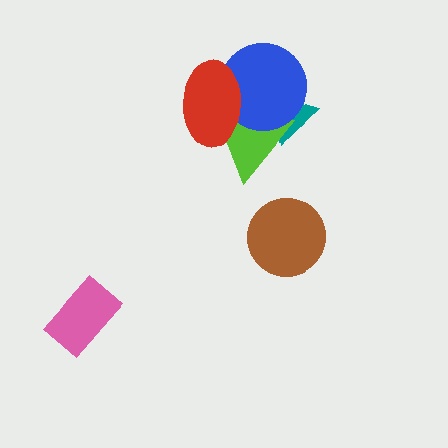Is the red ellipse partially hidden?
No, no other shape covers it.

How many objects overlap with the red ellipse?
2 objects overlap with the red ellipse.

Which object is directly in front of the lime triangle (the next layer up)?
The blue circle is directly in front of the lime triangle.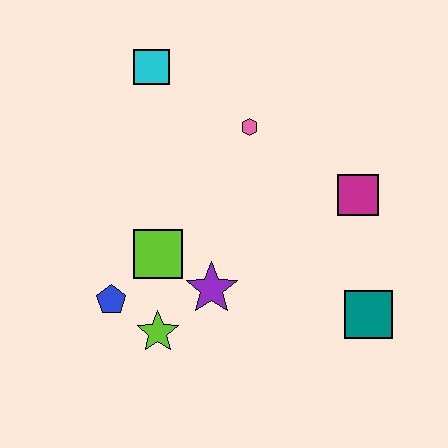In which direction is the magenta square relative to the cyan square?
The magenta square is to the right of the cyan square.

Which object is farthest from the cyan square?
The teal square is farthest from the cyan square.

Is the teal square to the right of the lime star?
Yes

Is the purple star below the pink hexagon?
Yes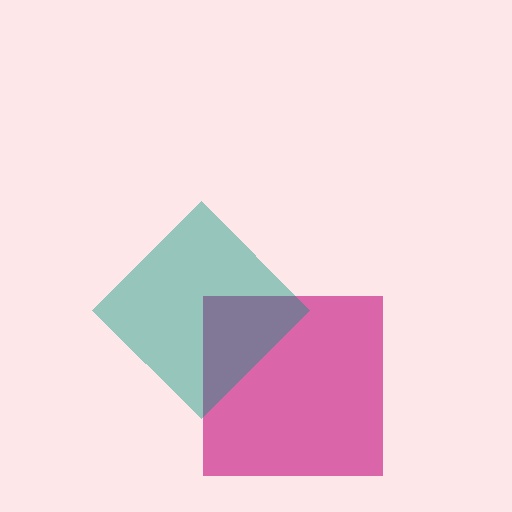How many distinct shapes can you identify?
There are 2 distinct shapes: a magenta square, a teal diamond.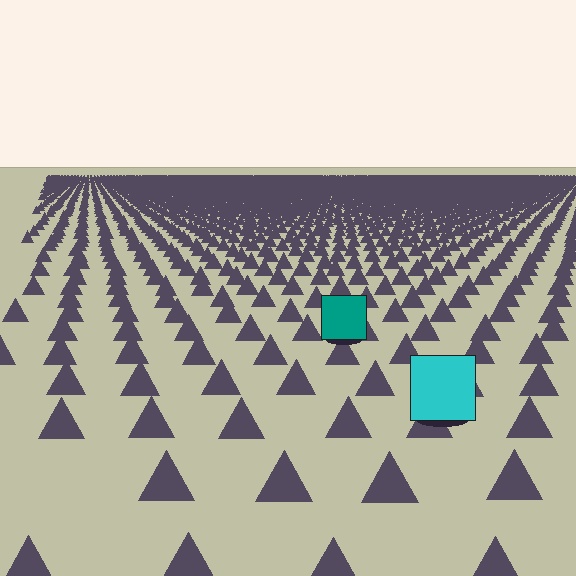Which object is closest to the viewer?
The cyan square is closest. The texture marks near it are larger and more spread out.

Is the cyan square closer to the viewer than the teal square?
Yes. The cyan square is closer — you can tell from the texture gradient: the ground texture is coarser near it.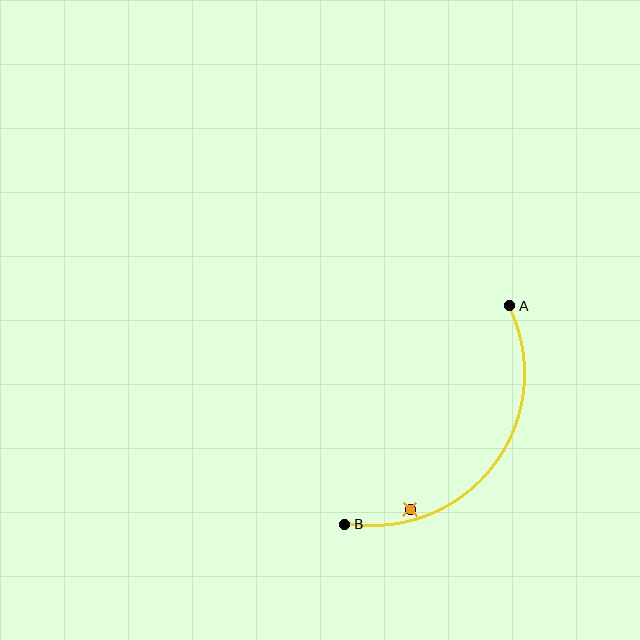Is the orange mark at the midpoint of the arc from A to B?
No — the orange mark does not lie on the arc at all. It sits slightly inside the curve.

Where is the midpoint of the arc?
The arc midpoint is the point on the curve farthest from the straight line joining A and B. It sits below and to the right of that line.